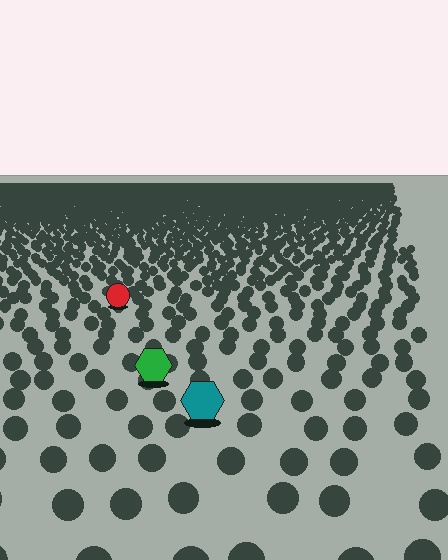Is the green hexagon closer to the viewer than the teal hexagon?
No. The teal hexagon is closer — you can tell from the texture gradient: the ground texture is coarser near it.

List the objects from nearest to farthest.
From nearest to farthest: the teal hexagon, the green hexagon, the red circle.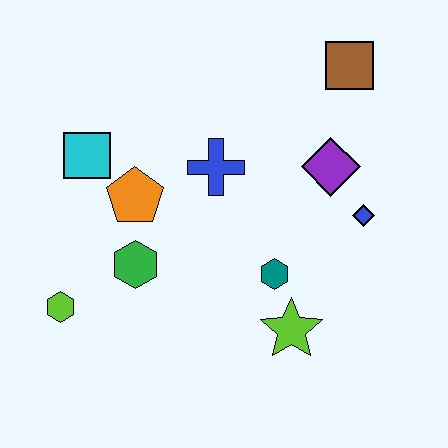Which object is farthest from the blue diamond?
The lime hexagon is farthest from the blue diamond.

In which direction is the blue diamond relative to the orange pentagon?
The blue diamond is to the right of the orange pentagon.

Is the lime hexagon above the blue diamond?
No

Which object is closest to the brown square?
The purple diamond is closest to the brown square.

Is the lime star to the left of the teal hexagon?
No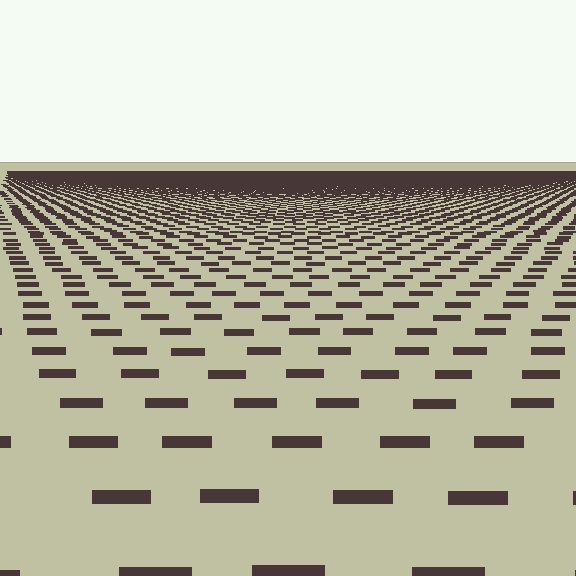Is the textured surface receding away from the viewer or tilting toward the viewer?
The surface is receding away from the viewer. Texture elements get smaller and denser toward the top.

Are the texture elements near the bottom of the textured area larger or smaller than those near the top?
Larger. Near the bottom, elements are closer to the viewer and appear at a bigger on-screen size.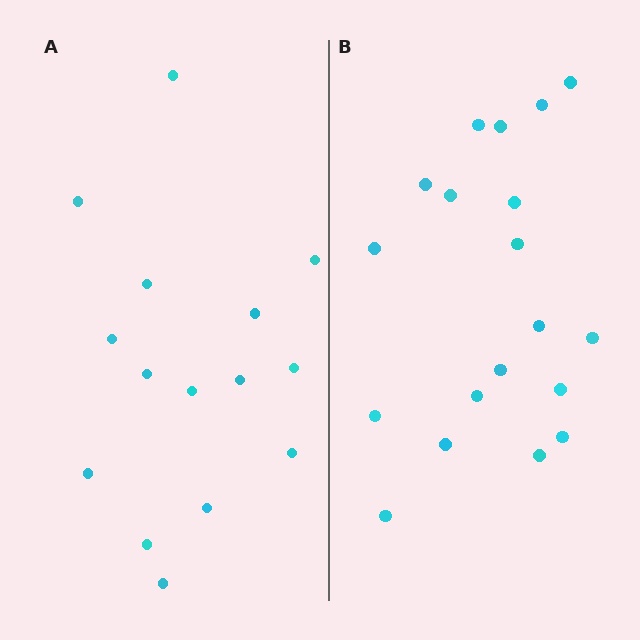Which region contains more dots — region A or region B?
Region B (the right region) has more dots.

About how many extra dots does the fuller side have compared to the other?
Region B has about 4 more dots than region A.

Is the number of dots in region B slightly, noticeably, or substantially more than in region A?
Region B has noticeably more, but not dramatically so. The ratio is roughly 1.3 to 1.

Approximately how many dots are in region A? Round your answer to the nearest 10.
About 20 dots. (The exact count is 15, which rounds to 20.)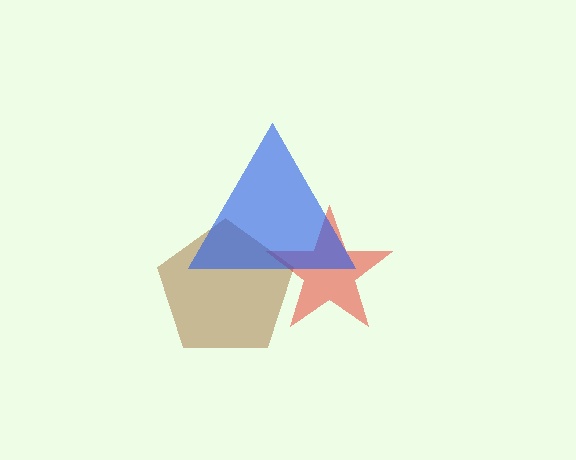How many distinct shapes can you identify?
There are 3 distinct shapes: a brown pentagon, a red star, a blue triangle.